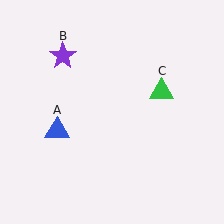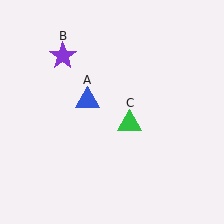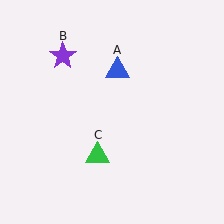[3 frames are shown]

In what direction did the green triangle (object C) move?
The green triangle (object C) moved down and to the left.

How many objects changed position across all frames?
2 objects changed position: blue triangle (object A), green triangle (object C).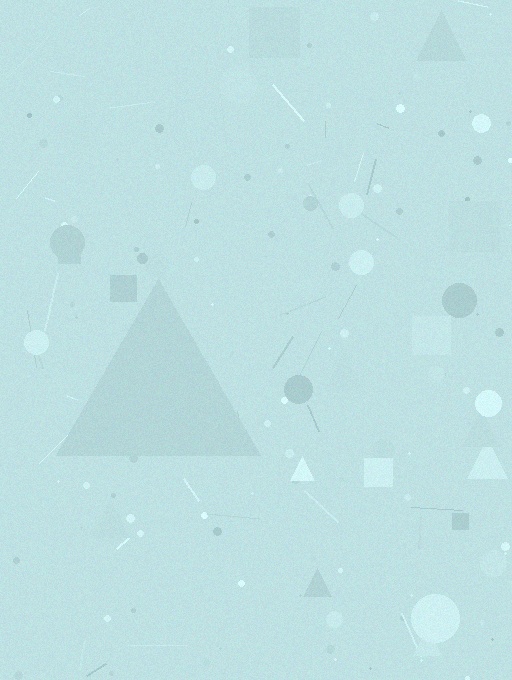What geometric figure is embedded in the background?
A triangle is embedded in the background.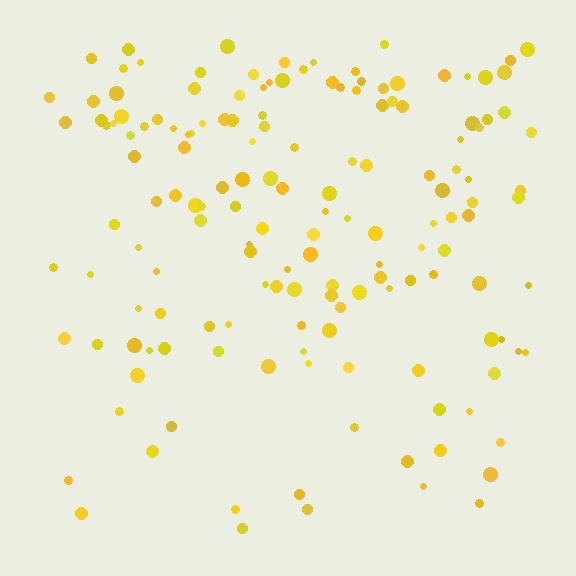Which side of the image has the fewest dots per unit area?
The bottom.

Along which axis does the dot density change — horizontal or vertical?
Vertical.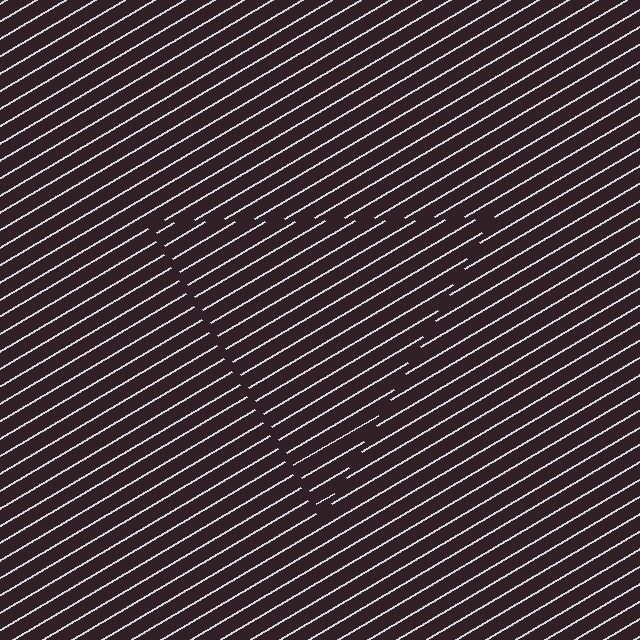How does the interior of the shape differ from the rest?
The interior of the shape contains the same grating, shifted by half a period — the contour is defined by the phase discontinuity where line-ends from the inner and outer gratings abut.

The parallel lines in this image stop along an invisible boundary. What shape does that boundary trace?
An illusory triangle. The interior of the shape contains the same grating, shifted by half a period — the contour is defined by the phase discontinuity where line-ends from the inner and outer gratings abut.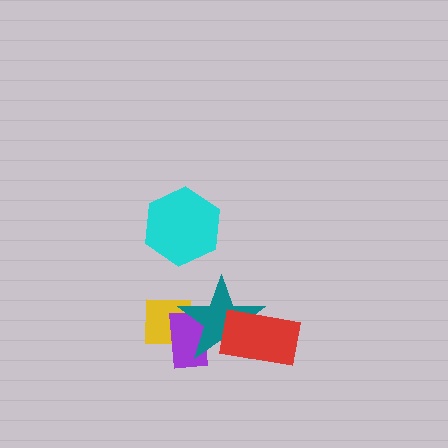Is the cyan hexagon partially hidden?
No, no other shape covers it.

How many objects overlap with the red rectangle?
1 object overlaps with the red rectangle.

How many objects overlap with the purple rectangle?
2 objects overlap with the purple rectangle.